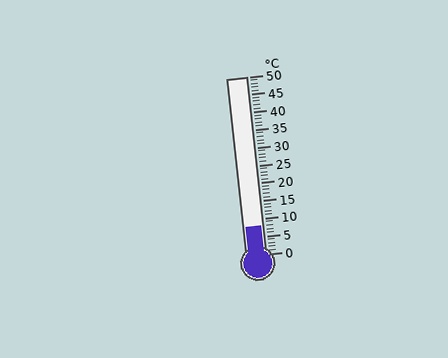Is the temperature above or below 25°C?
The temperature is below 25°C.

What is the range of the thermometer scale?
The thermometer scale ranges from 0°C to 50°C.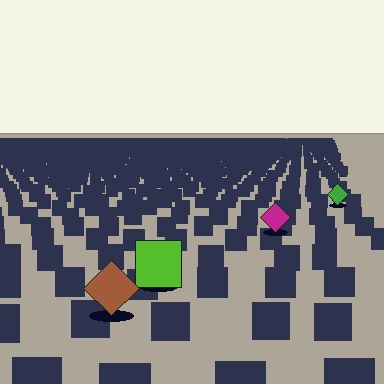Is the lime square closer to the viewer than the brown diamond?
No. The brown diamond is closer — you can tell from the texture gradient: the ground texture is coarser near it.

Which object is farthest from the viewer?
The green diamond is farthest from the viewer. It appears smaller and the ground texture around it is denser.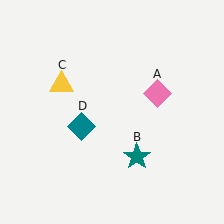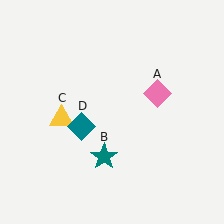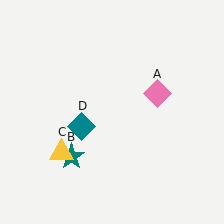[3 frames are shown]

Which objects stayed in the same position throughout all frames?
Pink diamond (object A) and teal diamond (object D) remained stationary.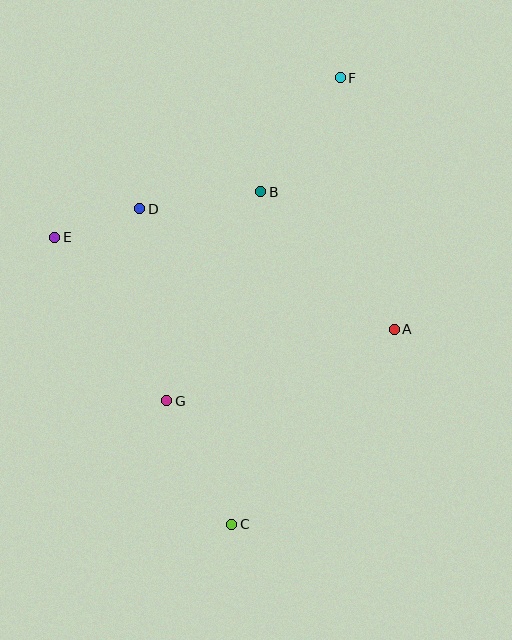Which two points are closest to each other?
Points D and E are closest to each other.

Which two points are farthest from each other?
Points C and F are farthest from each other.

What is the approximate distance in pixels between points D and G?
The distance between D and G is approximately 194 pixels.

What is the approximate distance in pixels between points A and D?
The distance between A and D is approximately 281 pixels.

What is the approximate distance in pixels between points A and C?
The distance between A and C is approximately 254 pixels.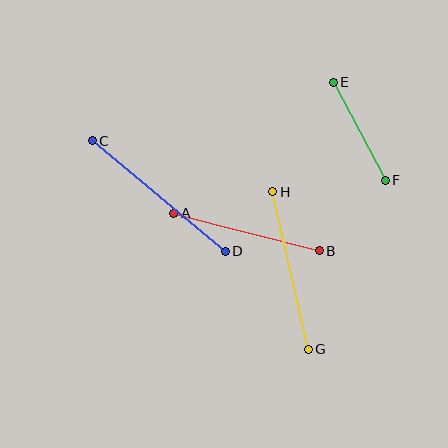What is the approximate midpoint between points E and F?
The midpoint is at approximately (359, 131) pixels.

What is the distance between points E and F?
The distance is approximately 111 pixels.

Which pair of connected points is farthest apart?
Points C and D are farthest apart.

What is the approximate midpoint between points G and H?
The midpoint is at approximately (290, 270) pixels.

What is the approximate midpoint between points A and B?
The midpoint is at approximately (247, 232) pixels.